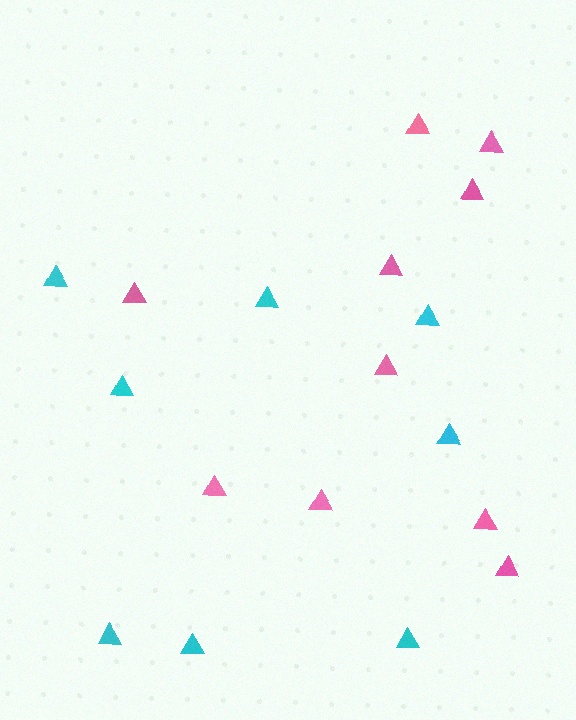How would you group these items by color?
There are 2 groups: one group of pink triangles (10) and one group of cyan triangles (8).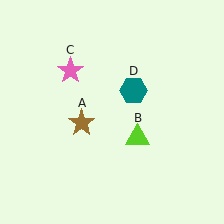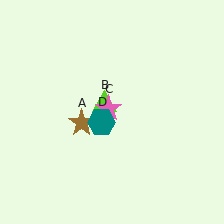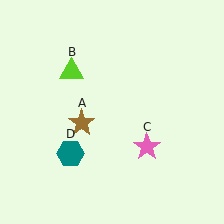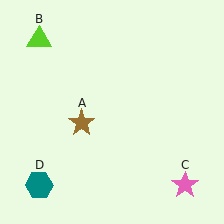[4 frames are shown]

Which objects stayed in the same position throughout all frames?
Brown star (object A) remained stationary.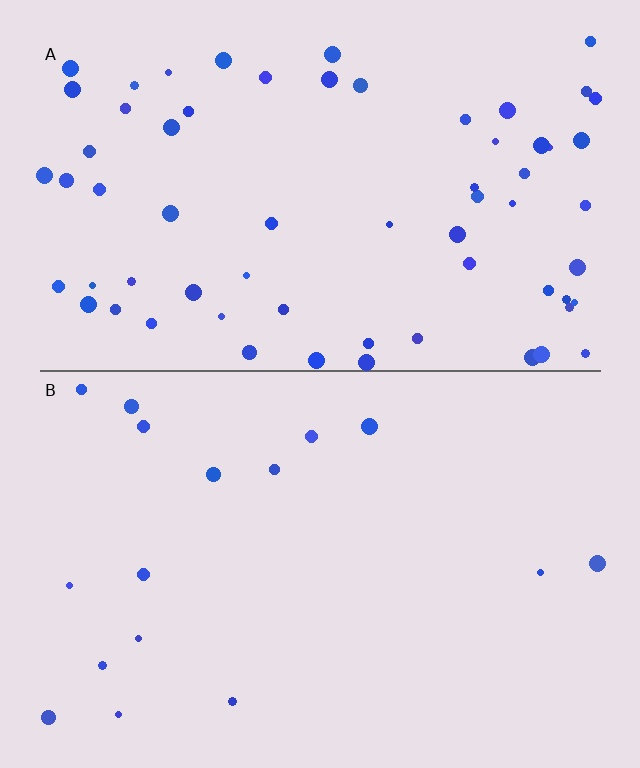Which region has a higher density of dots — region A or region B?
A (the top).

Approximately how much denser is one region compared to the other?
Approximately 3.9× — region A over region B.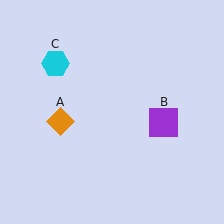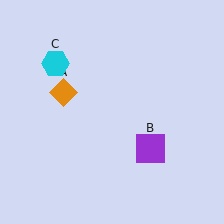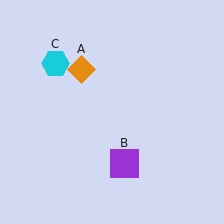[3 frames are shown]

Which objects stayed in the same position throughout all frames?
Cyan hexagon (object C) remained stationary.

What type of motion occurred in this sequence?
The orange diamond (object A), purple square (object B) rotated clockwise around the center of the scene.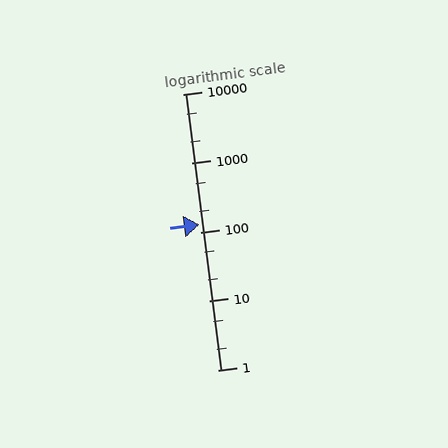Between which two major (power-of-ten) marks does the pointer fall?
The pointer is between 100 and 1000.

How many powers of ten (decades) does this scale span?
The scale spans 4 decades, from 1 to 10000.